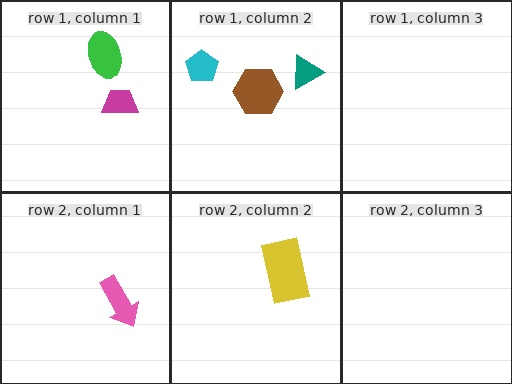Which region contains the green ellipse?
The row 1, column 1 region.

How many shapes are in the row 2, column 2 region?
1.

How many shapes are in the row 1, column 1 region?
2.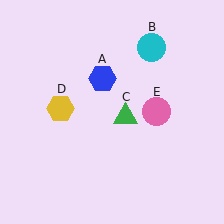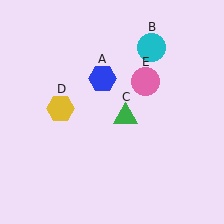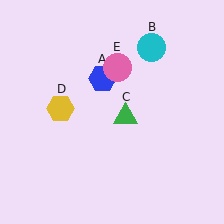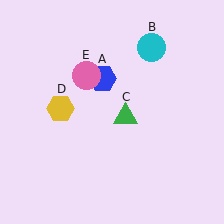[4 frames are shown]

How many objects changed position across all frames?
1 object changed position: pink circle (object E).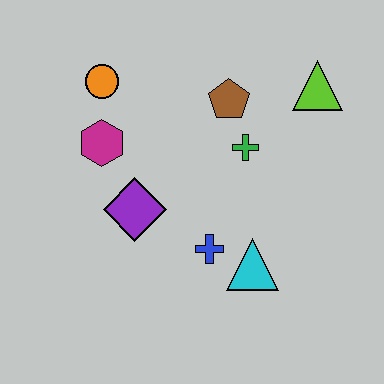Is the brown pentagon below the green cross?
No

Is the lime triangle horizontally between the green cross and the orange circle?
No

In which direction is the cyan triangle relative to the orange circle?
The cyan triangle is below the orange circle.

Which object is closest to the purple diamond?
The magenta hexagon is closest to the purple diamond.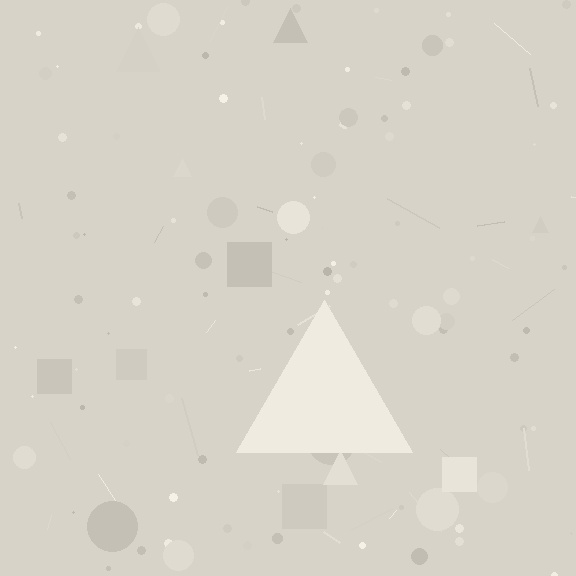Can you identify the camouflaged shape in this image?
The camouflaged shape is a triangle.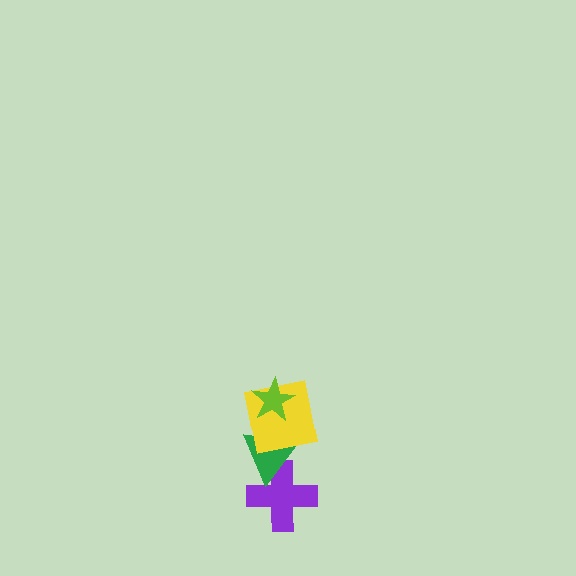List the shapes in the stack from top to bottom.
From top to bottom: the lime star, the yellow square, the green triangle, the purple cross.